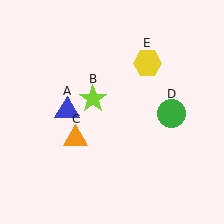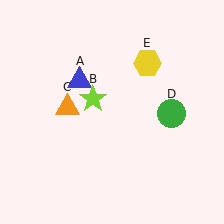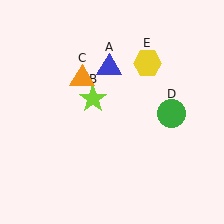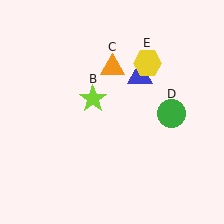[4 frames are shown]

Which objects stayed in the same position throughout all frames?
Lime star (object B) and green circle (object D) and yellow hexagon (object E) remained stationary.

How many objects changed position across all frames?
2 objects changed position: blue triangle (object A), orange triangle (object C).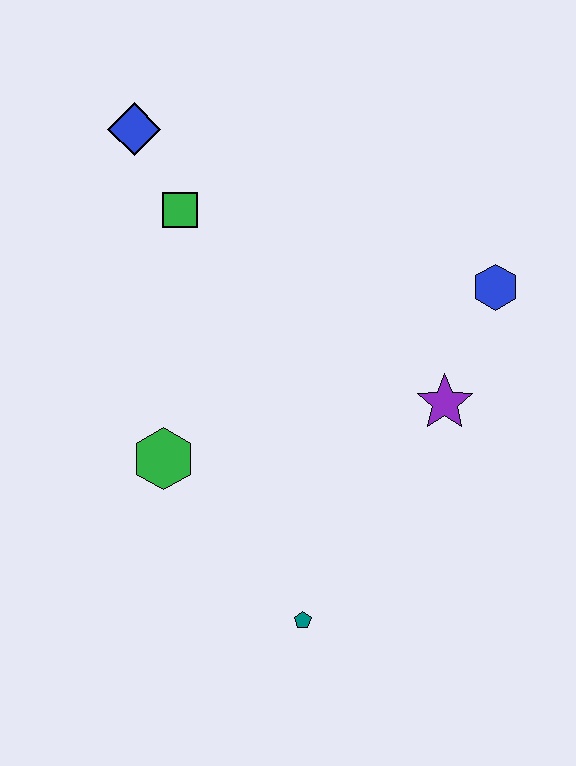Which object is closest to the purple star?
The blue hexagon is closest to the purple star.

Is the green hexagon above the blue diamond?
No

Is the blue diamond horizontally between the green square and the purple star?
No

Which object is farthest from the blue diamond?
The teal pentagon is farthest from the blue diamond.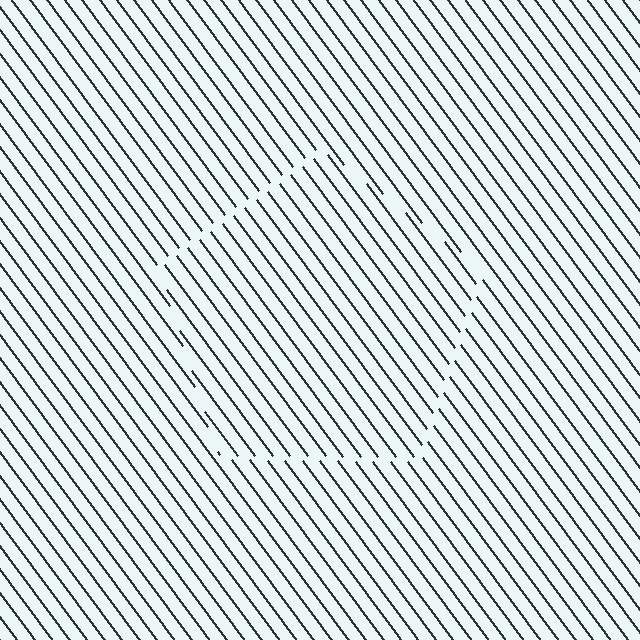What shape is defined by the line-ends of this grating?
An illusory pentagon. The interior of the shape contains the same grating, shifted by half a period — the contour is defined by the phase discontinuity where line-ends from the inner and outer gratings abut.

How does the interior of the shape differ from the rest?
The interior of the shape contains the same grating, shifted by half a period — the contour is defined by the phase discontinuity where line-ends from the inner and outer gratings abut.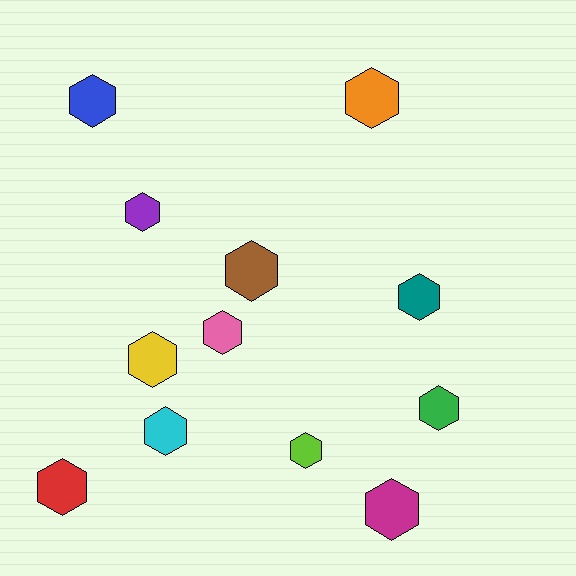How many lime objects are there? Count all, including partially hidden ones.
There is 1 lime object.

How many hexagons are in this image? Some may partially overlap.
There are 12 hexagons.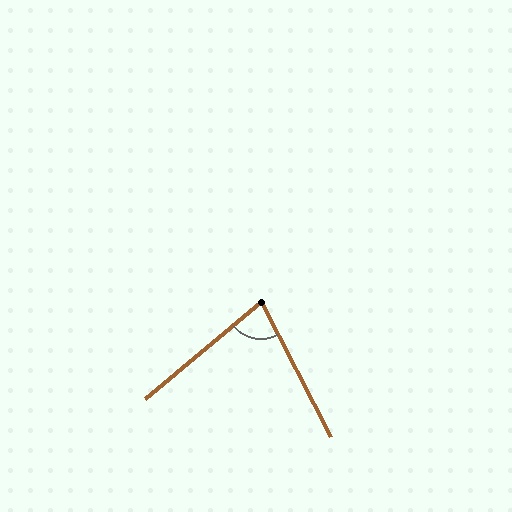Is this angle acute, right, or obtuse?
It is acute.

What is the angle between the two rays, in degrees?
Approximately 78 degrees.